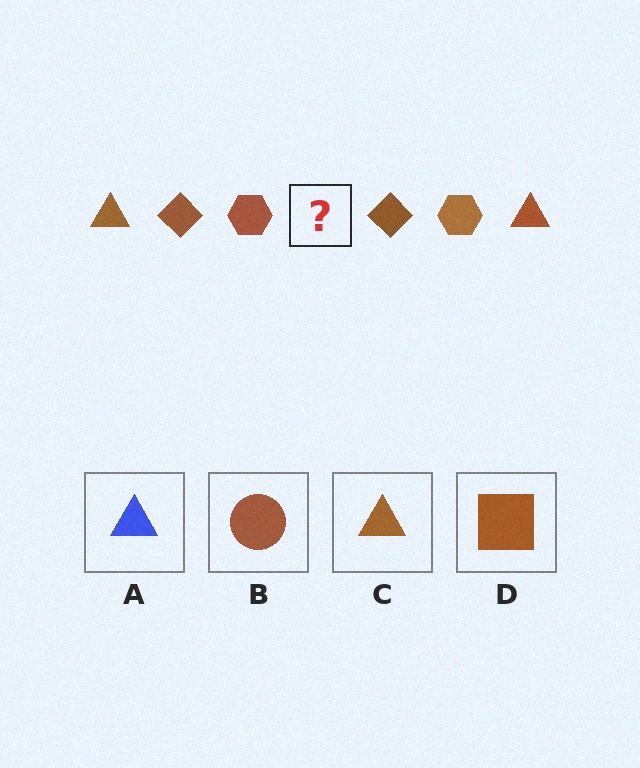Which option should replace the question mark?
Option C.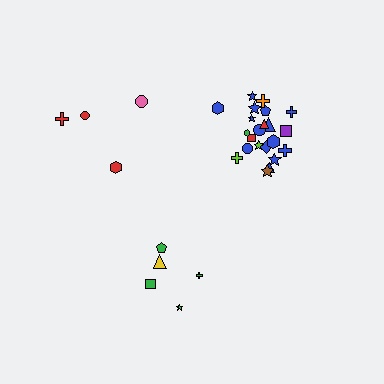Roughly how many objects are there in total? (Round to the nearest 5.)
Roughly 30 objects in total.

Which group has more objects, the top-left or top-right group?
The top-right group.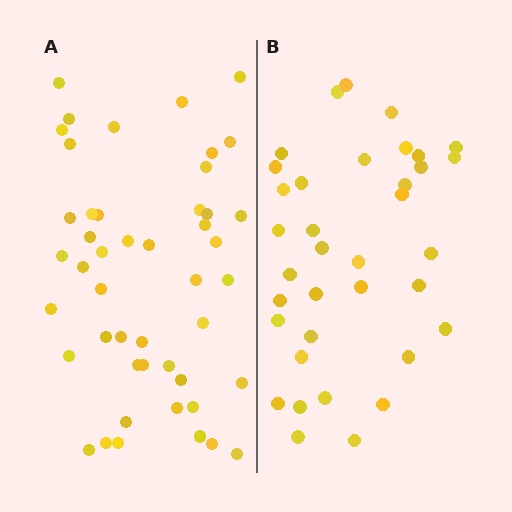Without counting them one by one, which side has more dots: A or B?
Region A (the left region) has more dots.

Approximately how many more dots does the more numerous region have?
Region A has roughly 12 or so more dots than region B.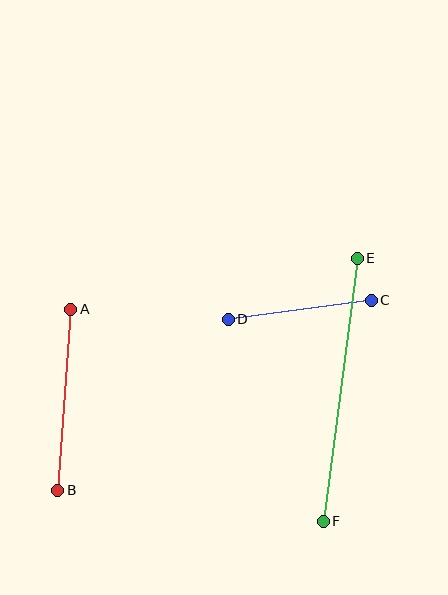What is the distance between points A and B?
The distance is approximately 182 pixels.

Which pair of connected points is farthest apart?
Points E and F are farthest apart.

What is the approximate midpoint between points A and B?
The midpoint is at approximately (64, 400) pixels.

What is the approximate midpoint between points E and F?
The midpoint is at approximately (340, 390) pixels.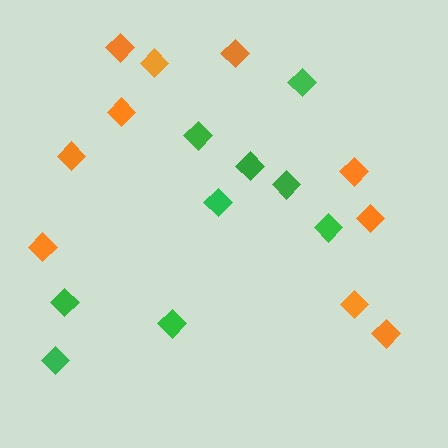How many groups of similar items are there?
There are 2 groups: one group of green diamonds (9) and one group of orange diamonds (10).